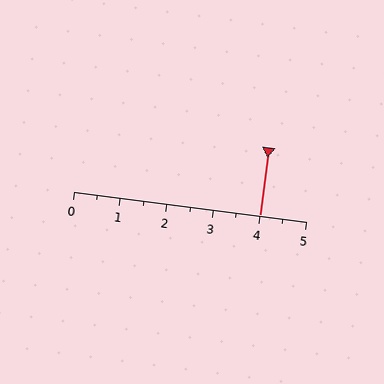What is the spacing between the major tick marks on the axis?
The major ticks are spaced 1 apart.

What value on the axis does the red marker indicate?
The marker indicates approximately 4.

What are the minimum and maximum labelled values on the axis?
The axis runs from 0 to 5.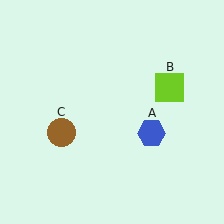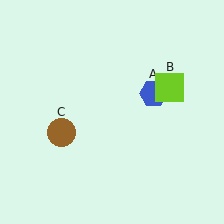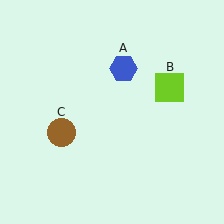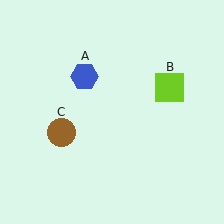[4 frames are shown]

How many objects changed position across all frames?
1 object changed position: blue hexagon (object A).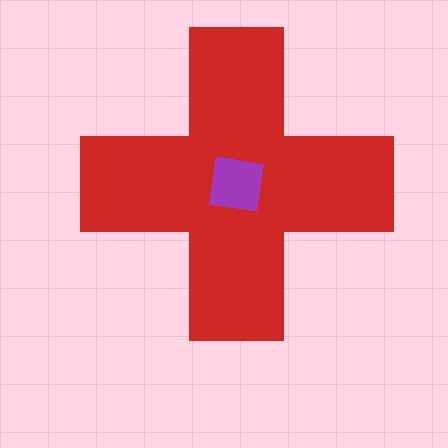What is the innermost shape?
The purple square.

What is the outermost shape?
The red cross.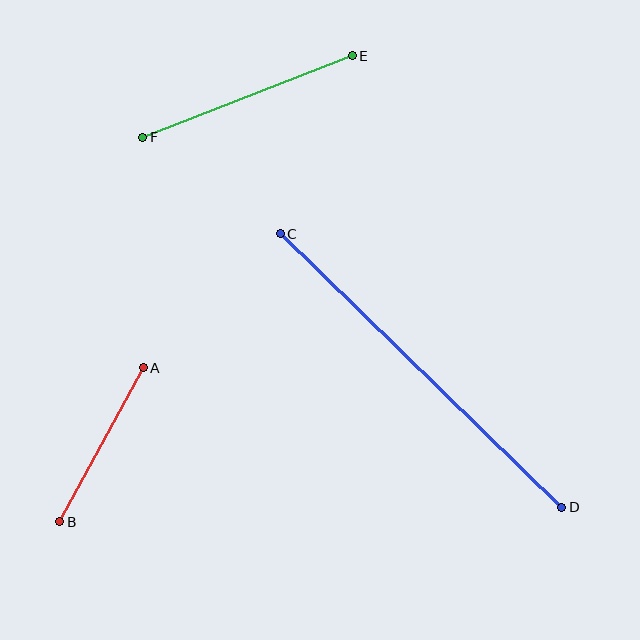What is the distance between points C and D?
The distance is approximately 393 pixels.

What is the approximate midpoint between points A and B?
The midpoint is at approximately (101, 445) pixels.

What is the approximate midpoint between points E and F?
The midpoint is at approximately (247, 97) pixels.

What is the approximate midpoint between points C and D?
The midpoint is at approximately (421, 370) pixels.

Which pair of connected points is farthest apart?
Points C and D are farthest apart.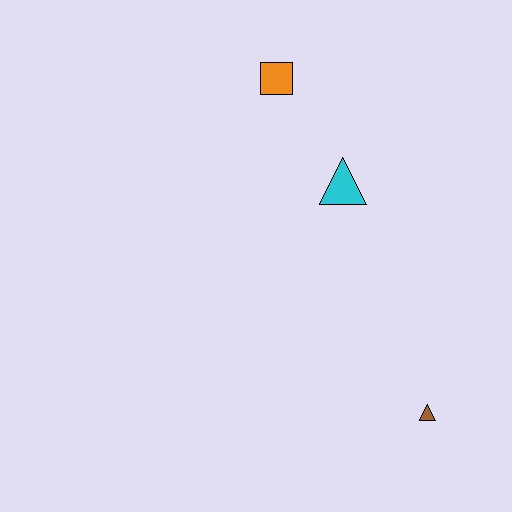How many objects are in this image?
There are 3 objects.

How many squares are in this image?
There is 1 square.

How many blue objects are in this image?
There are no blue objects.